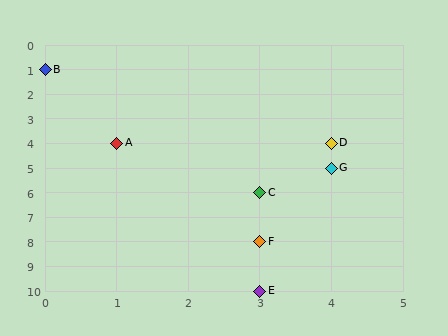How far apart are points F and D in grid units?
Points F and D are 1 column and 4 rows apart (about 4.1 grid units diagonally).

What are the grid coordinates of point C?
Point C is at grid coordinates (3, 6).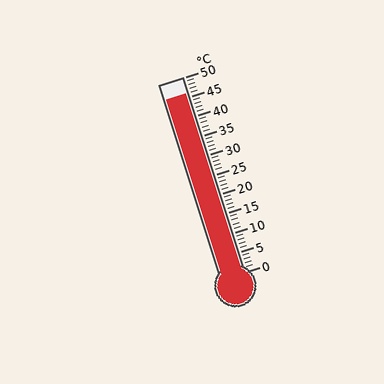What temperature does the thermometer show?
The thermometer shows approximately 46°C.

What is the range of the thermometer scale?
The thermometer scale ranges from 0°C to 50°C.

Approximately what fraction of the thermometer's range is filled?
The thermometer is filled to approximately 90% of its range.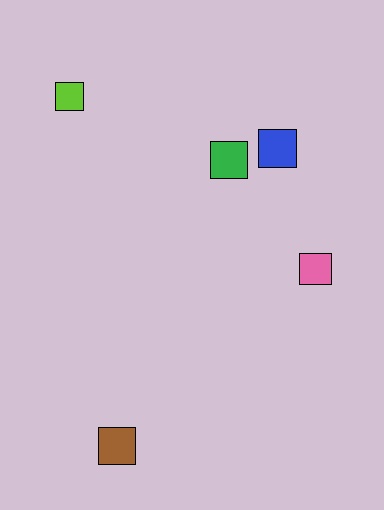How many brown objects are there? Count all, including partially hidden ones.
There is 1 brown object.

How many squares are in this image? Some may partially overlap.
There are 5 squares.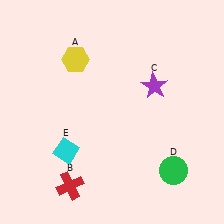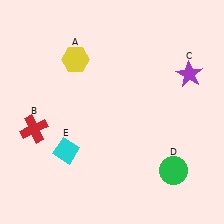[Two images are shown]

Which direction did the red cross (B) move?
The red cross (B) moved up.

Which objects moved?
The objects that moved are: the red cross (B), the purple star (C).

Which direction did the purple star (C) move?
The purple star (C) moved right.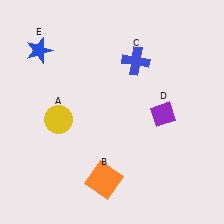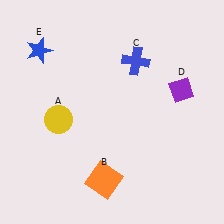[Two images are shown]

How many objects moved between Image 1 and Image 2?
1 object moved between the two images.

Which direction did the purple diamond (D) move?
The purple diamond (D) moved up.